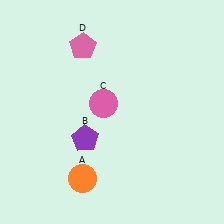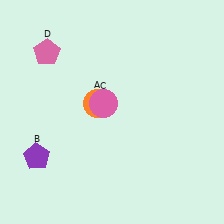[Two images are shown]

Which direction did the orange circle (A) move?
The orange circle (A) moved up.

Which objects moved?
The objects that moved are: the orange circle (A), the purple pentagon (B), the pink pentagon (D).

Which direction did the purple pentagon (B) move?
The purple pentagon (B) moved left.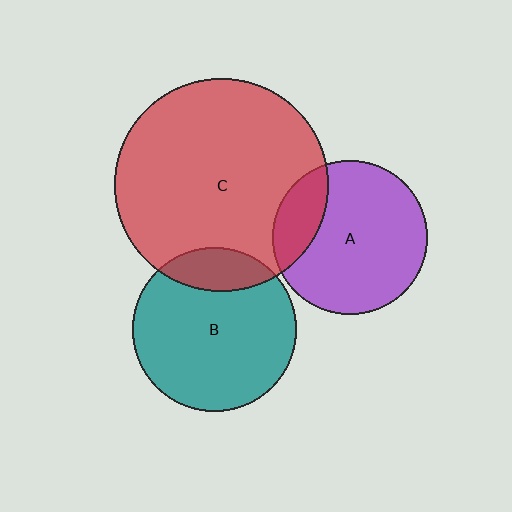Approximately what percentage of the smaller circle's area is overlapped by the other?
Approximately 15%.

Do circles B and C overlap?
Yes.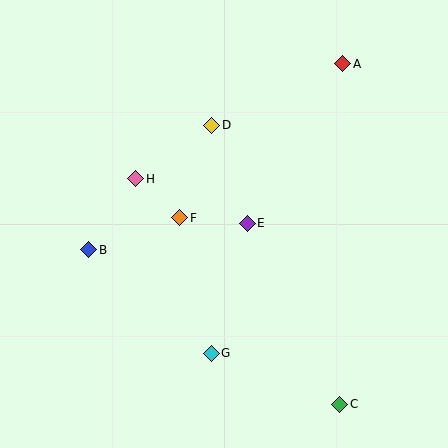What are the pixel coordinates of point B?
Point B is at (89, 250).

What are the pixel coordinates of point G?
Point G is at (211, 353).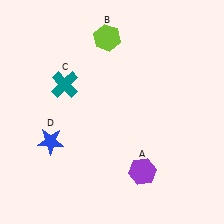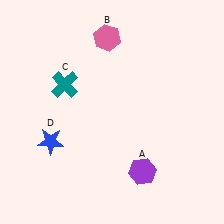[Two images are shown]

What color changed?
The hexagon (B) changed from lime in Image 1 to pink in Image 2.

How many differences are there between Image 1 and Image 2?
There is 1 difference between the two images.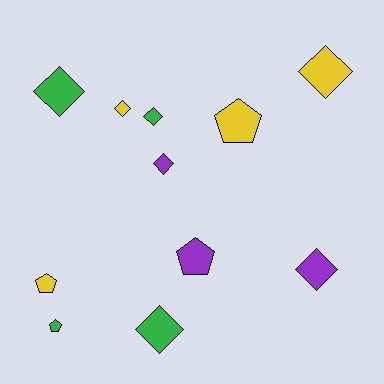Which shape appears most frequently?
Diamond, with 7 objects.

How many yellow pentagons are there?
There are 2 yellow pentagons.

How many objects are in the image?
There are 11 objects.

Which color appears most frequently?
Green, with 4 objects.